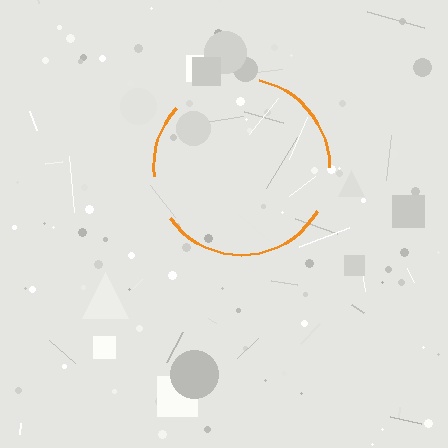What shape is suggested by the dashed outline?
The dashed outline suggests a circle.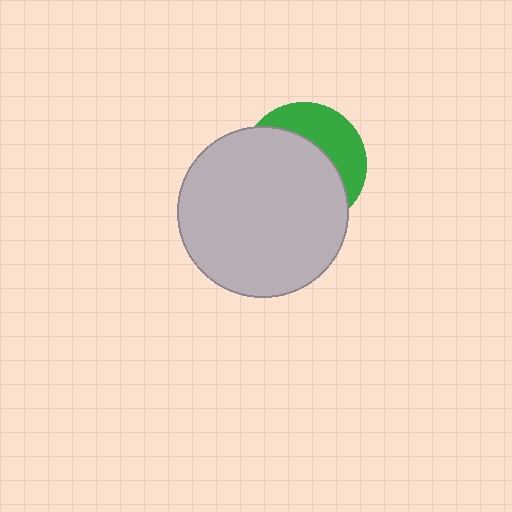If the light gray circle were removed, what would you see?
You would see the complete green circle.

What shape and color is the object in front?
The object in front is a light gray circle.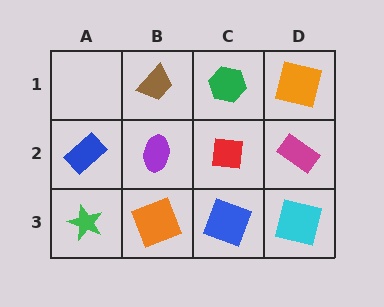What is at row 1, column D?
An orange square.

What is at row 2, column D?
A magenta rectangle.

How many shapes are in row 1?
3 shapes.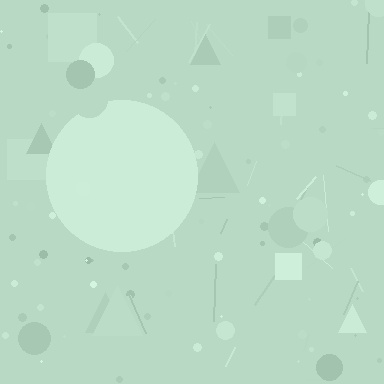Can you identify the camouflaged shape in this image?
The camouflaged shape is a circle.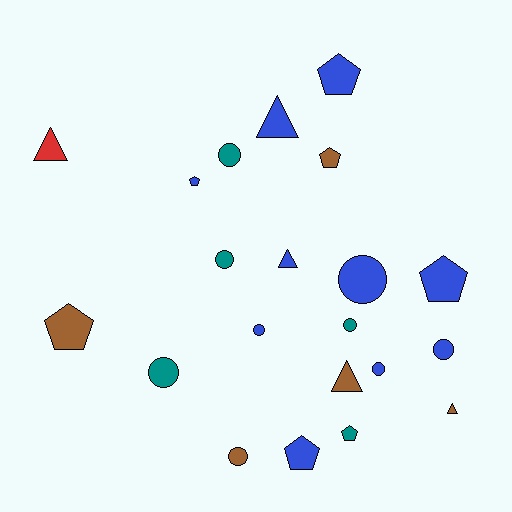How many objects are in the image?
There are 21 objects.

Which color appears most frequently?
Blue, with 10 objects.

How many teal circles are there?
There are 4 teal circles.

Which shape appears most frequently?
Circle, with 9 objects.